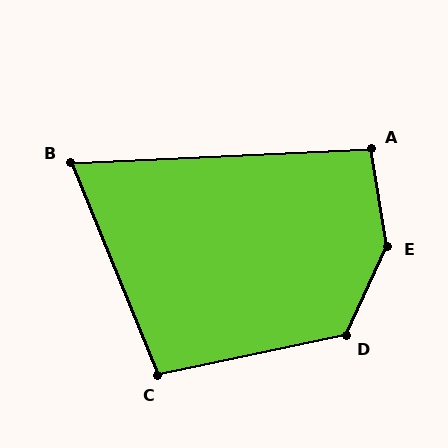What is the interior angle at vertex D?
Approximately 127 degrees (obtuse).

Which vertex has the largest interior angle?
E, at approximately 145 degrees.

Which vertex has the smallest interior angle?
B, at approximately 70 degrees.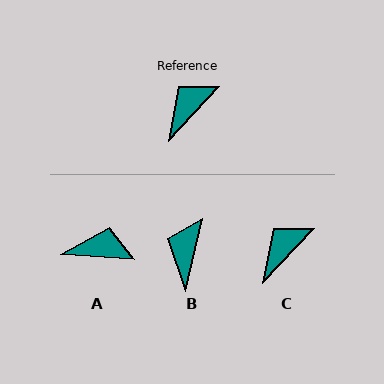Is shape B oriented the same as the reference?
No, it is off by about 30 degrees.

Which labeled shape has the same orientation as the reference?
C.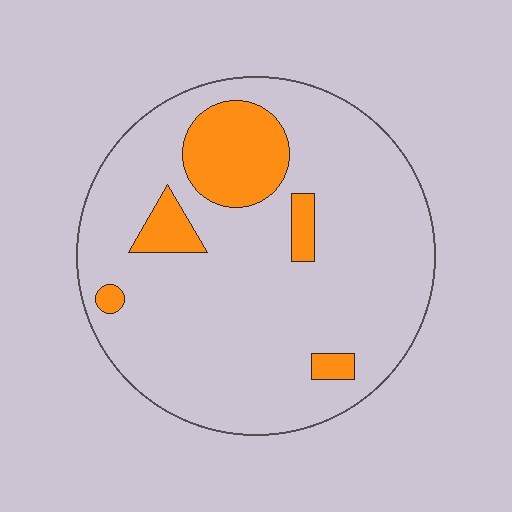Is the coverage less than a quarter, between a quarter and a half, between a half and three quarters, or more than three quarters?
Less than a quarter.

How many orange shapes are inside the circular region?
5.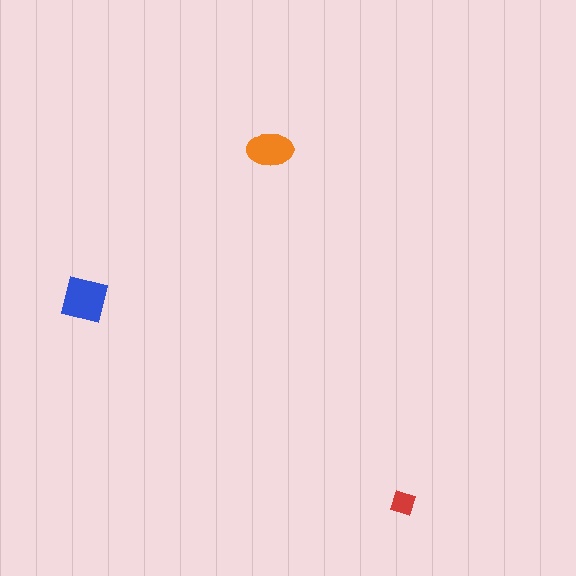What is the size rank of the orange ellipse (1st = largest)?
2nd.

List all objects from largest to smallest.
The blue square, the orange ellipse, the red diamond.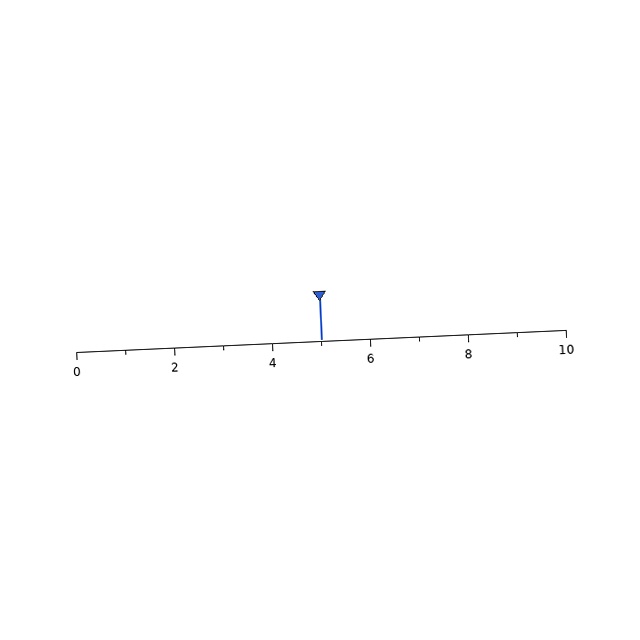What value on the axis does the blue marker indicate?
The marker indicates approximately 5.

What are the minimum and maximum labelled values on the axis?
The axis runs from 0 to 10.